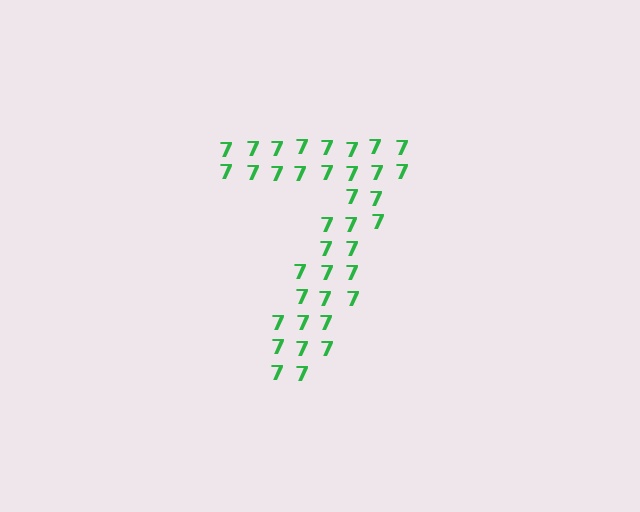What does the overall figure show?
The overall figure shows the digit 7.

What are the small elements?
The small elements are digit 7's.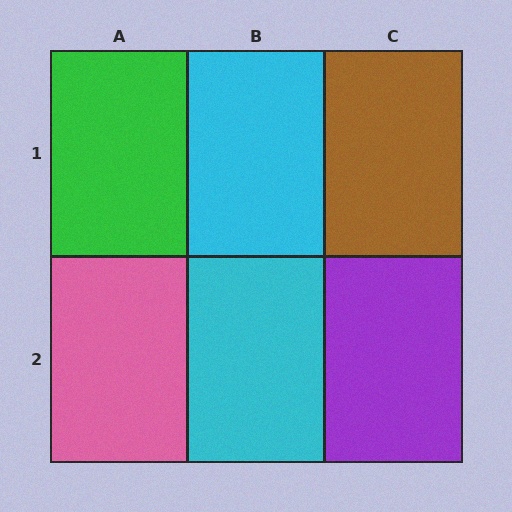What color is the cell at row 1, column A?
Green.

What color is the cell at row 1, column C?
Brown.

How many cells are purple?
1 cell is purple.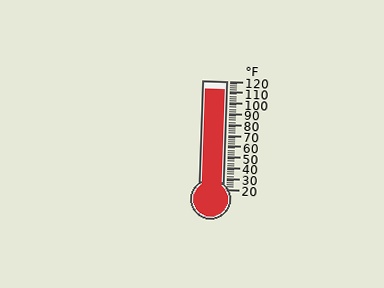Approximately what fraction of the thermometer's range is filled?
The thermometer is filled to approximately 90% of its range.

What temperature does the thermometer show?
The thermometer shows approximately 112°F.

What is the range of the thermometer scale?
The thermometer scale ranges from 20°F to 120°F.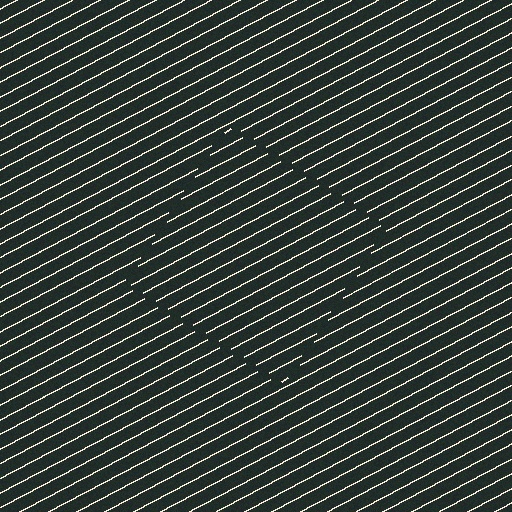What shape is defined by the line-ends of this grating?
An illusory square. The interior of the shape contains the same grating, shifted by half a period — the contour is defined by the phase discontinuity where line-ends from the inner and outer gratings abut.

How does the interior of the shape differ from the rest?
The interior of the shape contains the same grating, shifted by half a period — the contour is defined by the phase discontinuity where line-ends from the inner and outer gratings abut.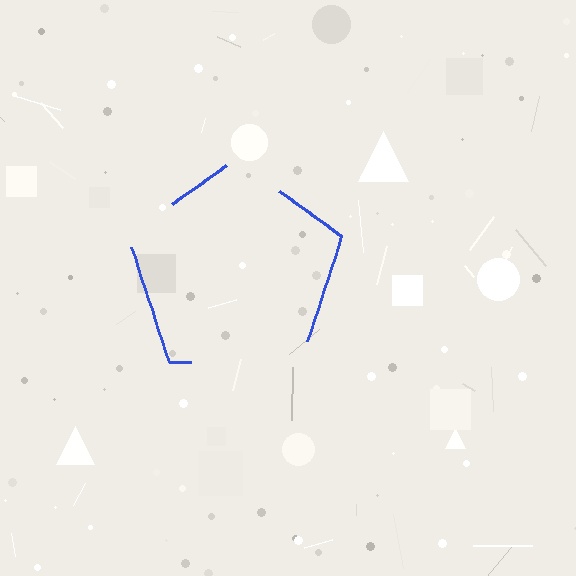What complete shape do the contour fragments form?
The contour fragments form a pentagon.